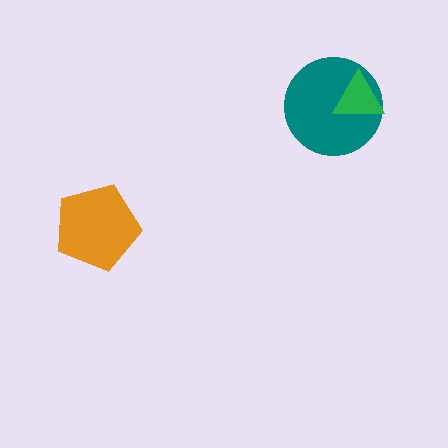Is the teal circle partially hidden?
Yes, it is partially covered by another shape.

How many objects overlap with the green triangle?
1 object overlaps with the green triangle.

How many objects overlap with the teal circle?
1 object overlaps with the teal circle.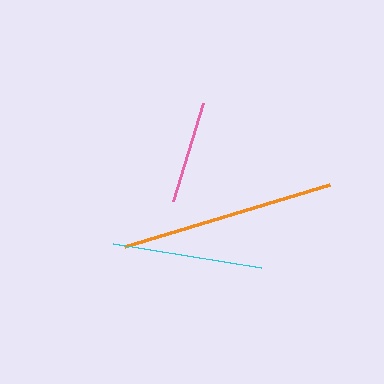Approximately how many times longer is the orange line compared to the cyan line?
The orange line is approximately 1.4 times the length of the cyan line.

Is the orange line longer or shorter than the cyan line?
The orange line is longer than the cyan line.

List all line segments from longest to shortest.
From longest to shortest: orange, cyan, pink.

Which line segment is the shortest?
The pink line is the shortest at approximately 102 pixels.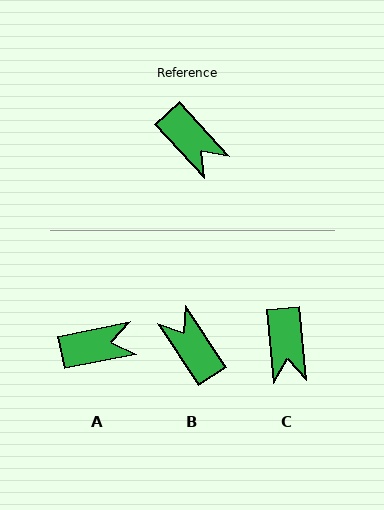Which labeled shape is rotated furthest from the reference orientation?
B, about 171 degrees away.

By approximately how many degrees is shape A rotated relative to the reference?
Approximately 59 degrees counter-clockwise.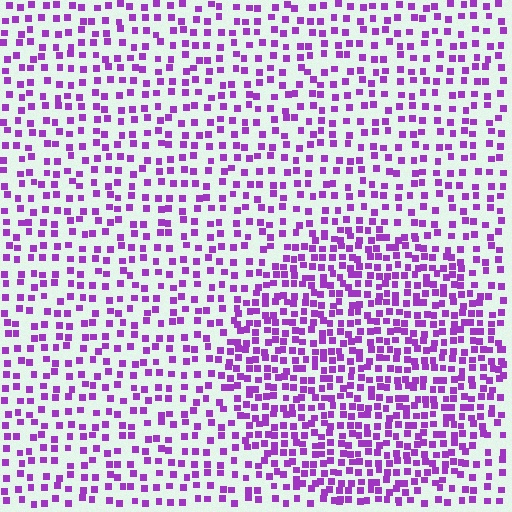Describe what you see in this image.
The image contains small purple elements arranged at two different densities. A circle-shaped region is visible where the elements are more densely packed than the surrounding area.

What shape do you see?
I see a circle.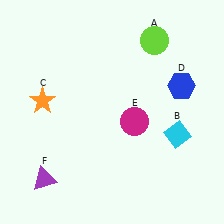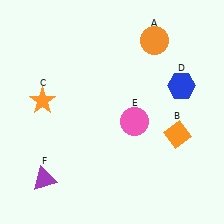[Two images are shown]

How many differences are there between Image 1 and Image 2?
There are 3 differences between the two images.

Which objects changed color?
A changed from lime to orange. B changed from cyan to orange. E changed from magenta to pink.